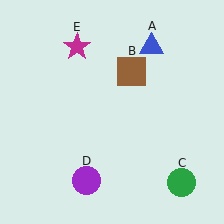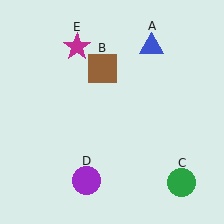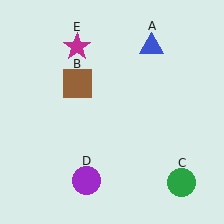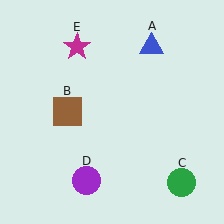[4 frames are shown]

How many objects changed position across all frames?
1 object changed position: brown square (object B).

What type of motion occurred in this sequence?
The brown square (object B) rotated counterclockwise around the center of the scene.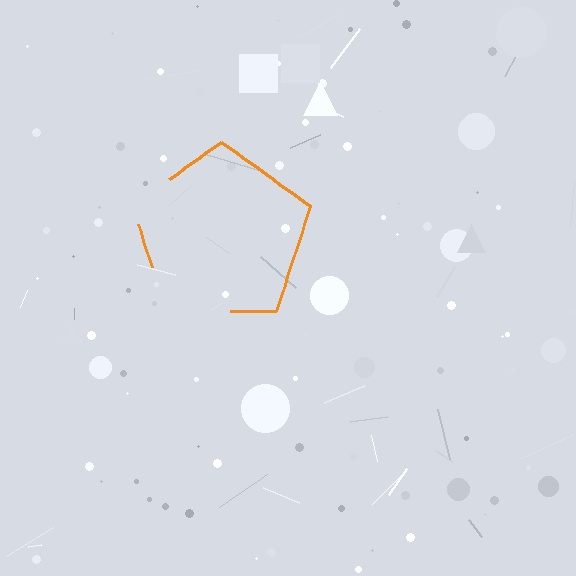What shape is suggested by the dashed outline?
The dashed outline suggests a pentagon.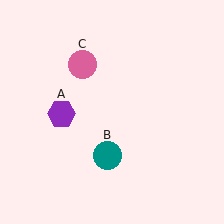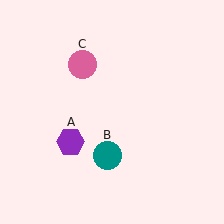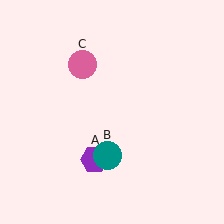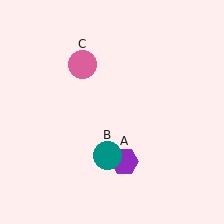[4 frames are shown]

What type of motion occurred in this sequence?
The purple hexagon (object A) rotated counterclockwise around the center of the scene.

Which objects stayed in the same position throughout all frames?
Teal circle (object B) and pink circle (object C) remained stationary.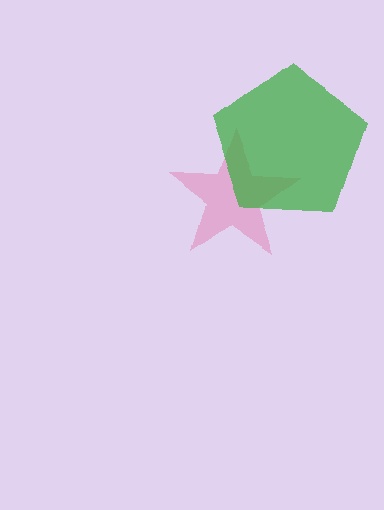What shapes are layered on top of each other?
The layered shapes are: a pink star, a green pentagon.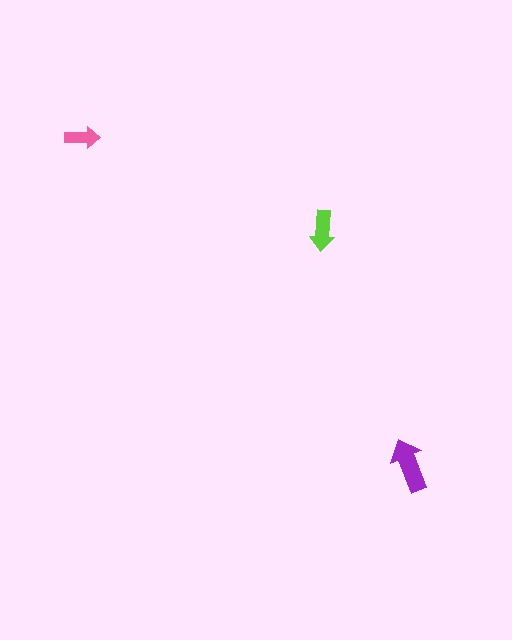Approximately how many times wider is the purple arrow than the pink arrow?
About 1.5 times wider.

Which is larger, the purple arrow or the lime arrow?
The purple one.